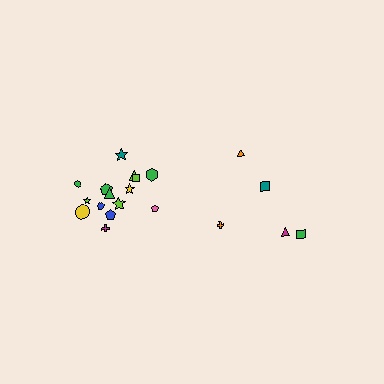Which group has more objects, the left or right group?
The left group.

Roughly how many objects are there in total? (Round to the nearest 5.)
Roughly 20 objects in total.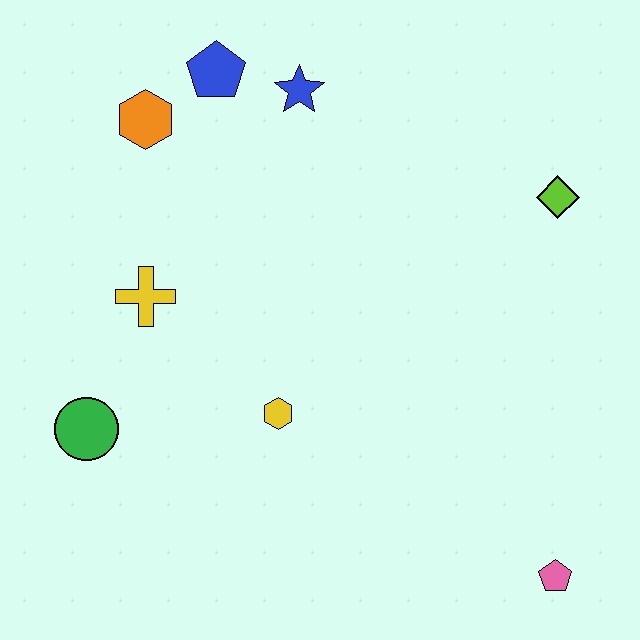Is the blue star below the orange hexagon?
No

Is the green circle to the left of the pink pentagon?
Yes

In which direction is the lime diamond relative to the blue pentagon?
The lime diamond is to the right of the blue pentagon.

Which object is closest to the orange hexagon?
The blue pentagon is closest to the orange hexagon.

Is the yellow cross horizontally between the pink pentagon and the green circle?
Yes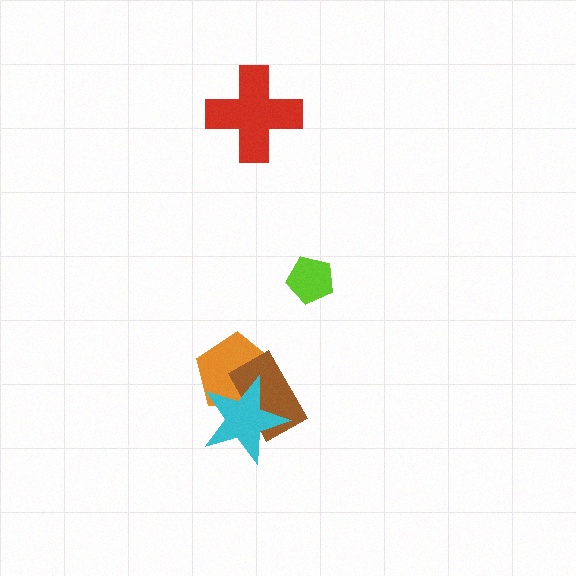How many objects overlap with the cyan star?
2 objects overlap with the cyan star.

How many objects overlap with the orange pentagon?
2 objects overlap with the orange pentagon.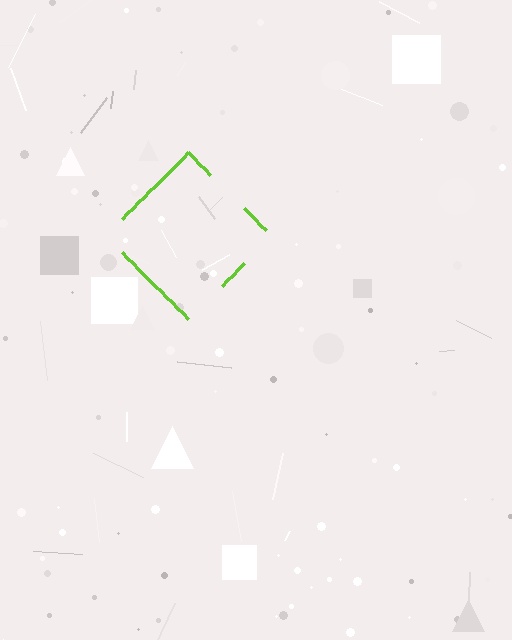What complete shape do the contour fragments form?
The contour fragments form a diamond.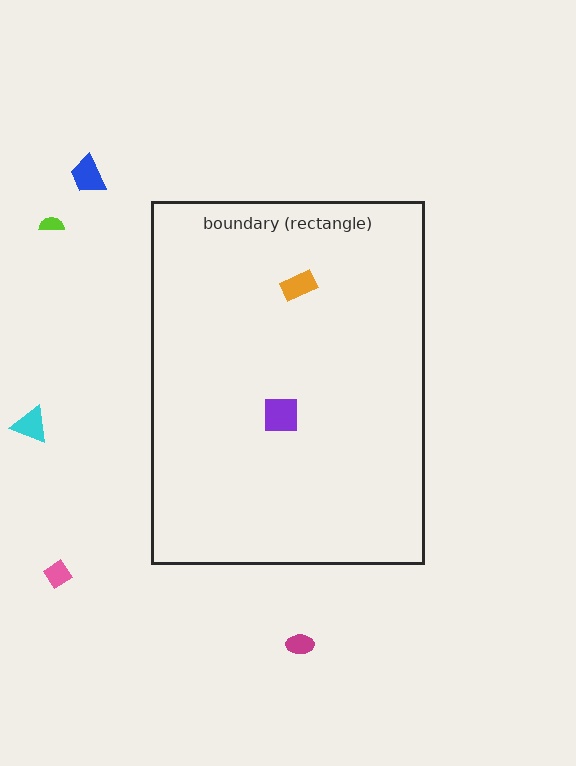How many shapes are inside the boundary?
2 inside, 5 outside.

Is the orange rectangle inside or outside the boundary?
Inside.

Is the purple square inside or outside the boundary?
Inside.